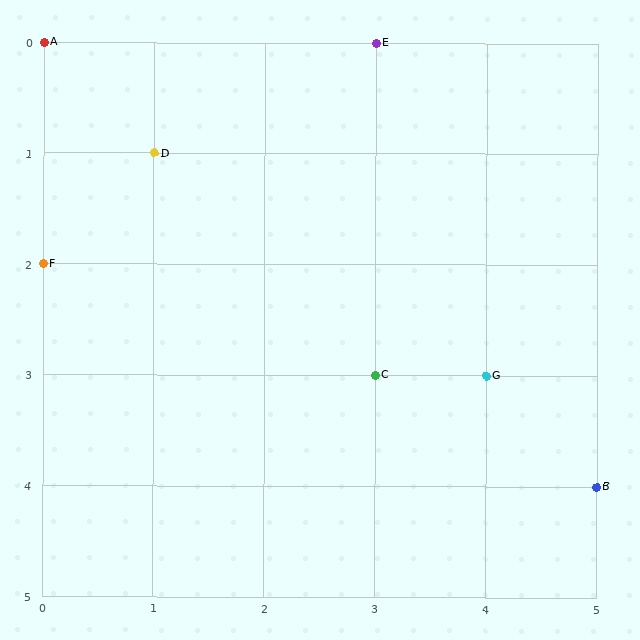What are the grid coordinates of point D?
Point D is at grid coordinates (1, 1).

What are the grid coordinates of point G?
Point G is at grid coordinates (4, 3).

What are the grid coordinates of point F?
Point F is at grid coordinates (0, 2).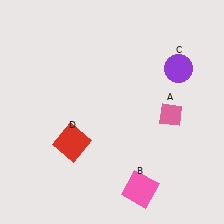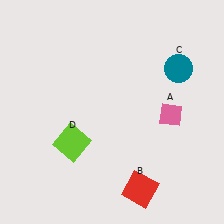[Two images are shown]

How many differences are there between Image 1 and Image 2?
There are 3 differences between the two images.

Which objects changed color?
B changed from pink to red. C changed from purple to teal. D changed from red to lime.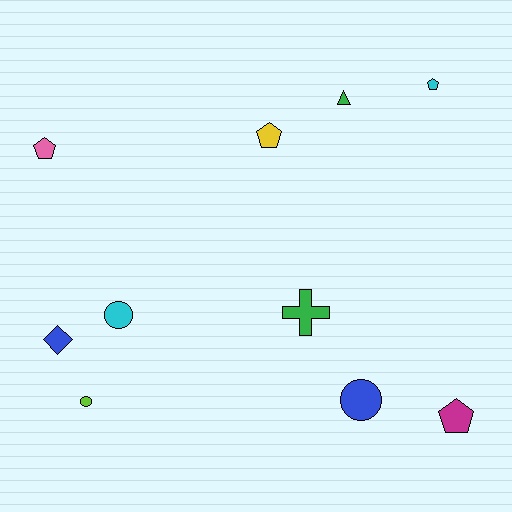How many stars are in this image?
There are no stars.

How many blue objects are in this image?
There are 2 blue objects.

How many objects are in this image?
There are 10 objects.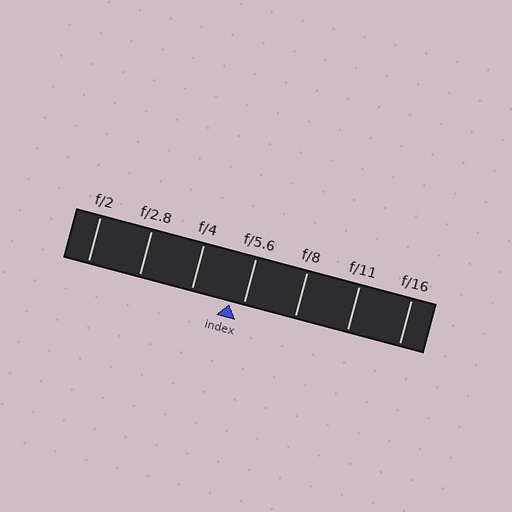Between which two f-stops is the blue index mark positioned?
The index mark is between f/4 and f/5.6.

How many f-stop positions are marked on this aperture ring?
There are 7 f-stop positions marked.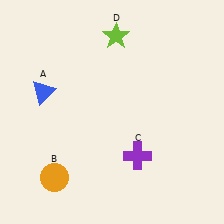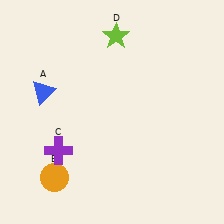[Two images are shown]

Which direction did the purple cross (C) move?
The purple cross (C) moved left.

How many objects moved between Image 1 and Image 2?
1 object moved between the two images.